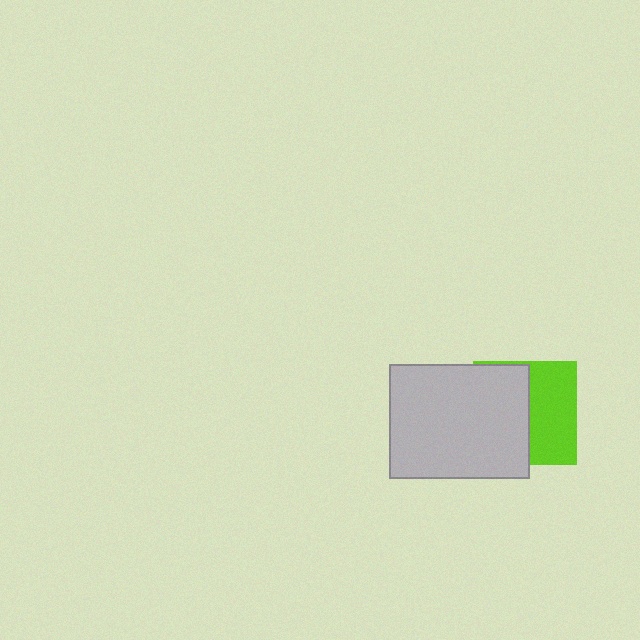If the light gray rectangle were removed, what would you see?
You would see the complete lime square.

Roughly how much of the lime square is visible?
About half of it is visible (roughly 47%).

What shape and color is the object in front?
The object in front is a light gray rectangle.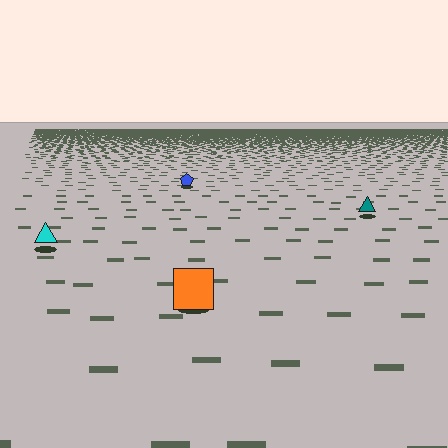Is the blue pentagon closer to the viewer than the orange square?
No. The orange square is closer — you can tell from the texture gradient: the ground texture is coarser near it.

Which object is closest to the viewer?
The orange square is closest. The texture marks near it are larger and more spread out.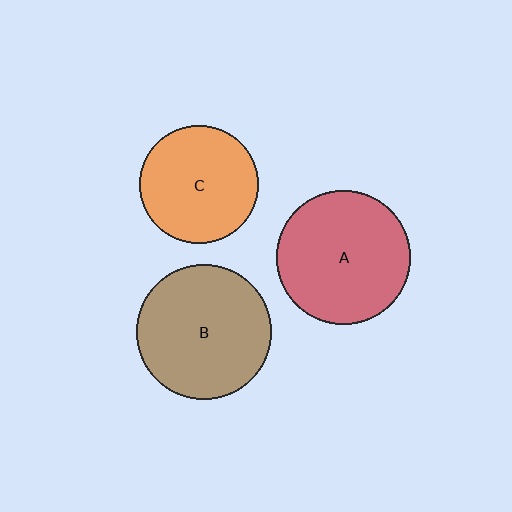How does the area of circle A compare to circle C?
Approximately 1.3 times.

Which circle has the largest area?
Circle B (brown).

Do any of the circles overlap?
No, none of the circles overlap.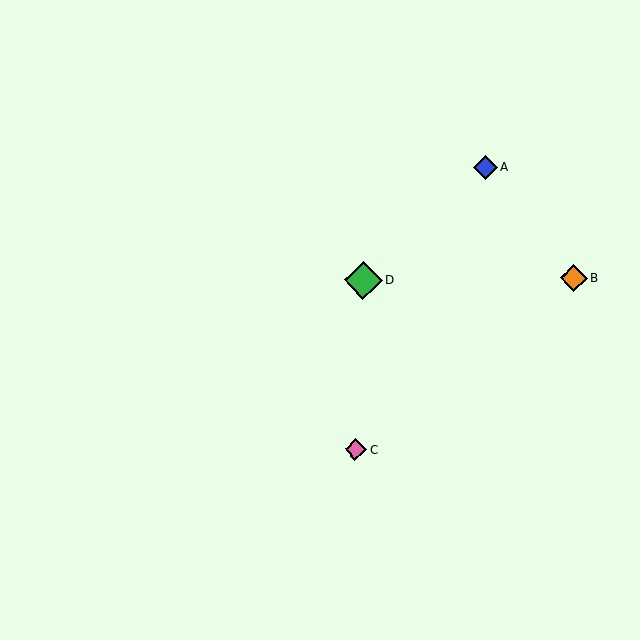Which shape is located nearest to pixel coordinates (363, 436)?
The pink diamond (labeled C) at (356, 449) is nearest to that location.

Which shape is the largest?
The green diamond (labeled D) is the largest.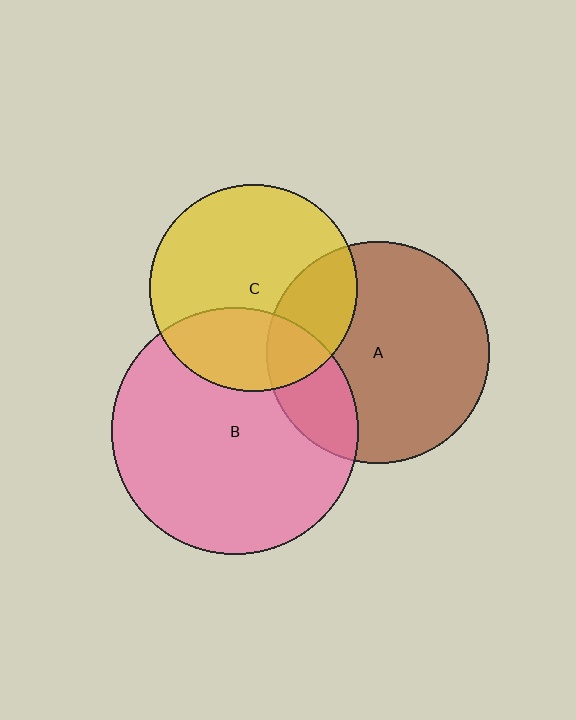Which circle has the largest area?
Circle B (pink).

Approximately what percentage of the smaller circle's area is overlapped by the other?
Approximately 25%.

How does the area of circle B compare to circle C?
Approximately 1.4 times.